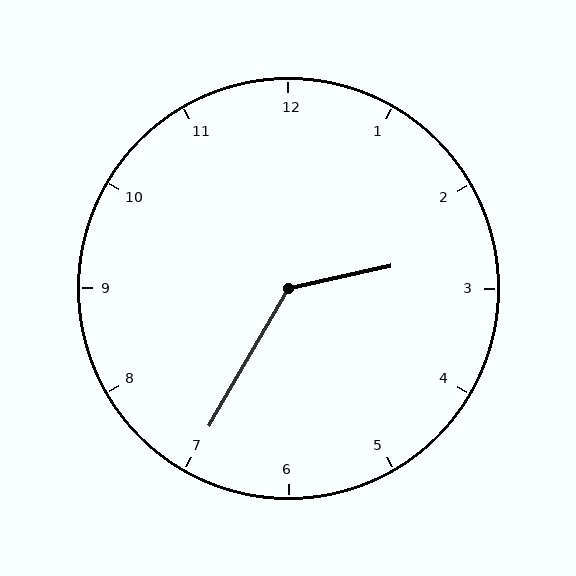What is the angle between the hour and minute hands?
Approximately 132 degrees.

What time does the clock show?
2:35.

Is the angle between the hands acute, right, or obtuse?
It is obtuse.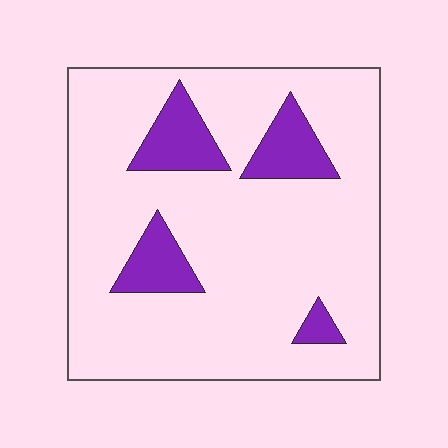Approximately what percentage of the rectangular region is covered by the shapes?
Approximately 15%.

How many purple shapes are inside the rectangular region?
4.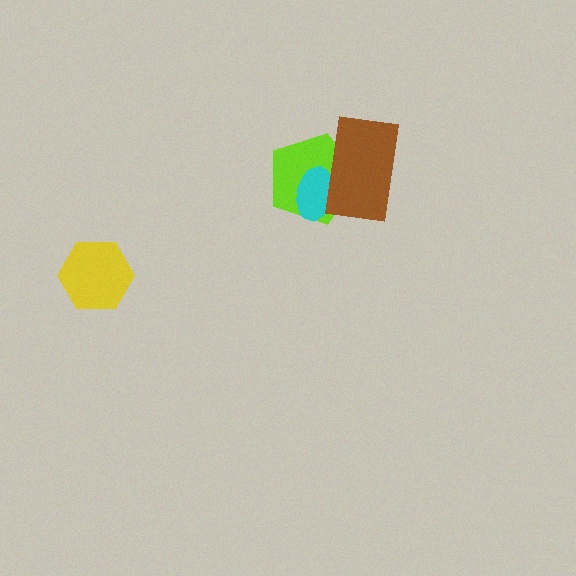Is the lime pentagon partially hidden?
Yes, it is partially covered by another shape.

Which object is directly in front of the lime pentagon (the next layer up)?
The cyan ellipse is directly in front of the lime pentagon.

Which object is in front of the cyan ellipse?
The brown rectangle is in front of the cyan ellipse.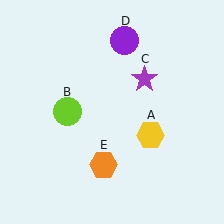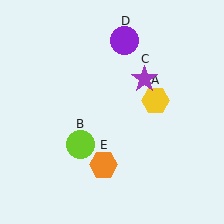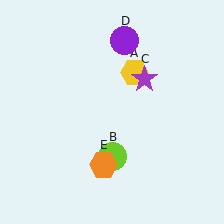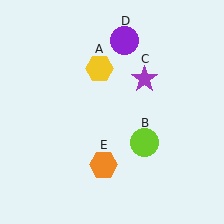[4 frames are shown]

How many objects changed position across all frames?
2 objects changed position: yellow hexagon (object A), lime circle (object B).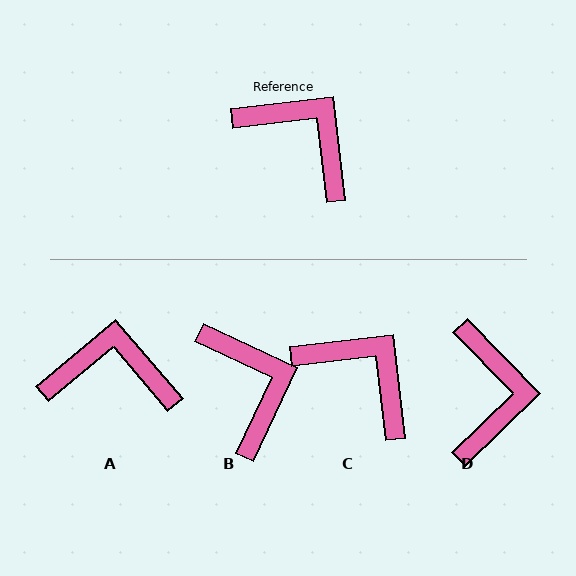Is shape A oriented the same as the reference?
No, it is off by about 34 degrees.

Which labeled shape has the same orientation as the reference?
C.